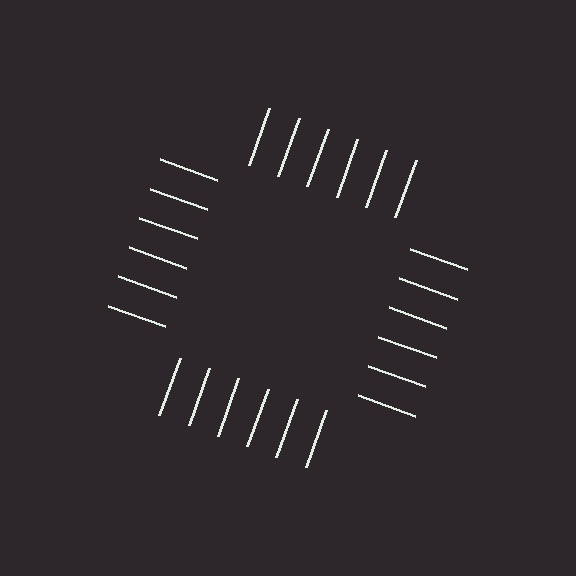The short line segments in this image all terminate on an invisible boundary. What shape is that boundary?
An illusory square — the line segments terminate on its edges but no continuous stroke is drawn.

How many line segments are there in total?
24 — 6 along each of the 4 edges.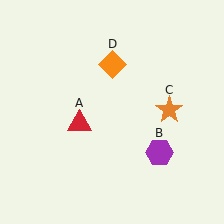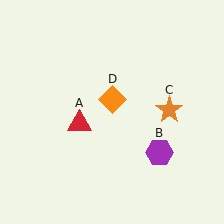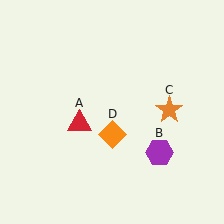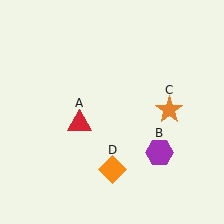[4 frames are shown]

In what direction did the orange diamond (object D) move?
The orange diamond (object D) moved down.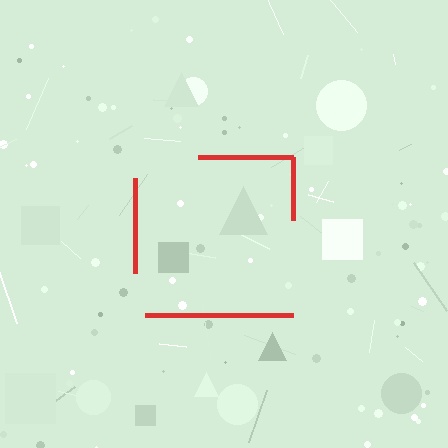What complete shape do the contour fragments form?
The contour fragments form a square.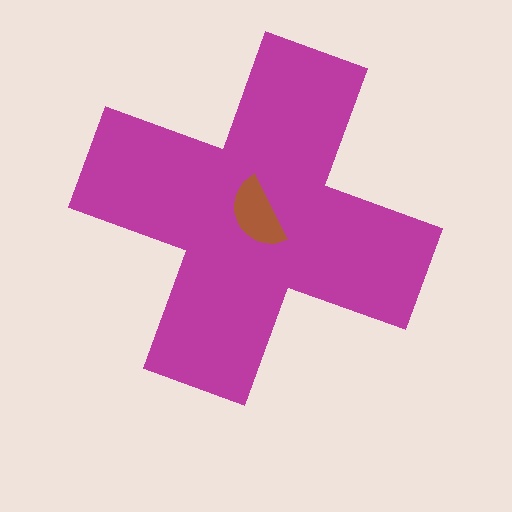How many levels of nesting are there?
2.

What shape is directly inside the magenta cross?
The brown semicircle.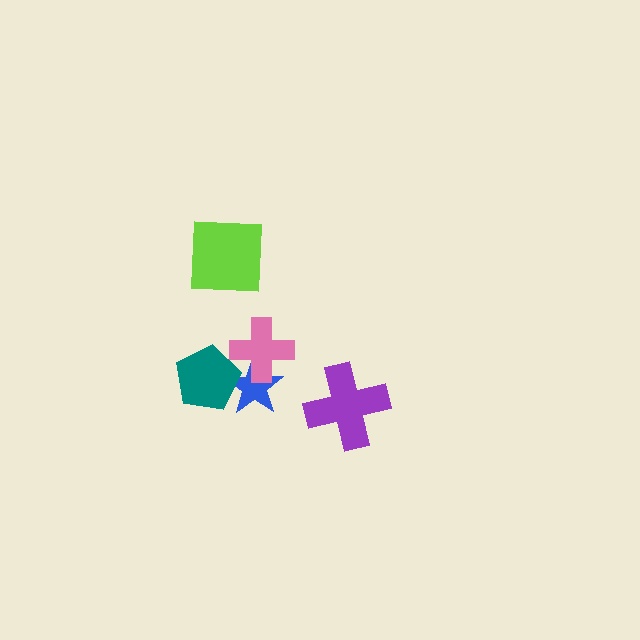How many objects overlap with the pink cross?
1 object overlaps with the pink cross.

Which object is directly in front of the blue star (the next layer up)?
The pink cross is directly in front of the blue star.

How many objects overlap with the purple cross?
0 objects overlap with the purple cross.